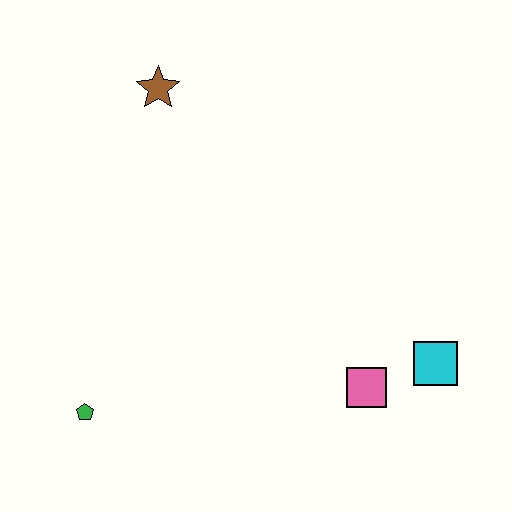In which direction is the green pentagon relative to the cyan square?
The green pentagon is to the left of the cyan square.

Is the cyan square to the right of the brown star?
Yes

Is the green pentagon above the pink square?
No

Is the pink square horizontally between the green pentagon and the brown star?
No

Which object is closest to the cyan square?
The pink square is closest to the cyan square.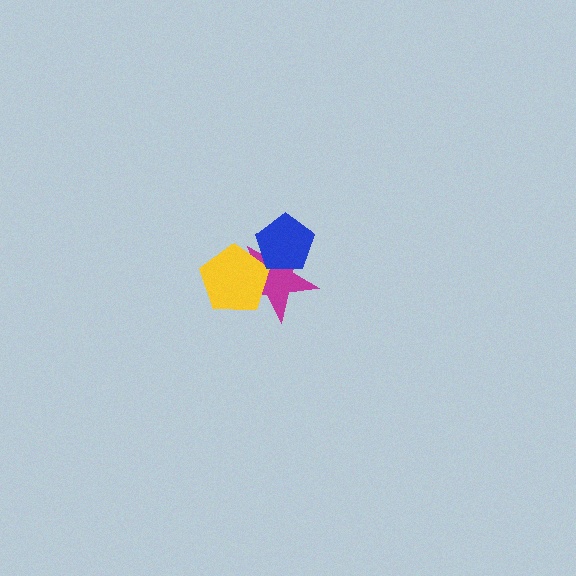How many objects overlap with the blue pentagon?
1 object overlaps with the blue pentagon.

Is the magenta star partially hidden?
Yes, it is partially covered by another shape.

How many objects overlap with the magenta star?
2 objects overlap with the magenta star.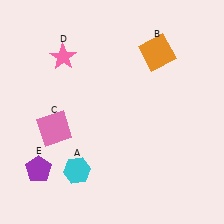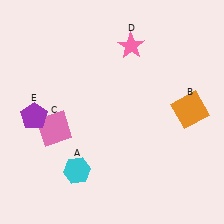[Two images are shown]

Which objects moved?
The objects that moved are: the orange square (B), the pink star (D), the purple pentagon (E).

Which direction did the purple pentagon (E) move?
The purple pentagon (E) moved up.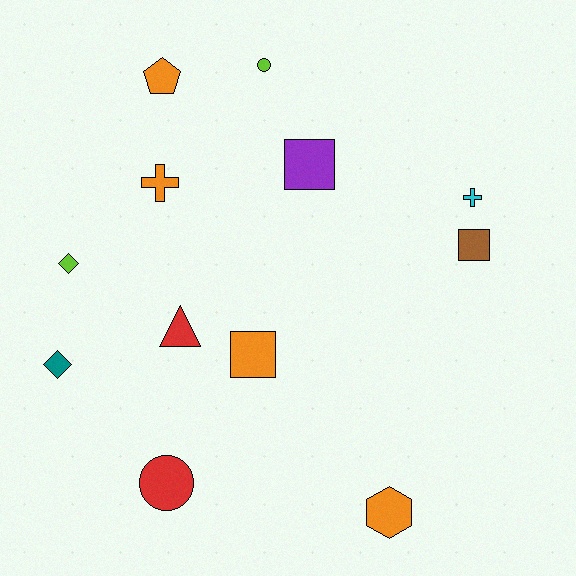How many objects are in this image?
There are 12 objects.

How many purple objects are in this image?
There is 1 purple object.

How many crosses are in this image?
There are 2 crosses.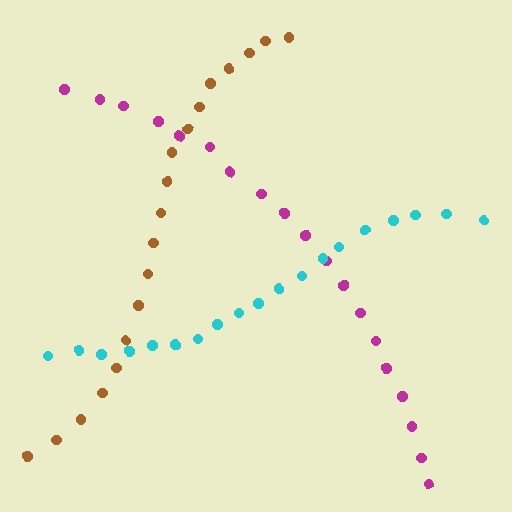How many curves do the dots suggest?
There are 3 distinct paths.